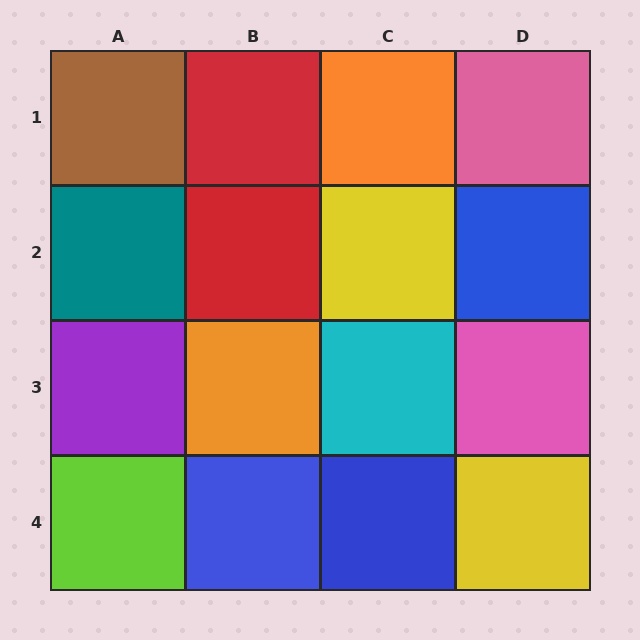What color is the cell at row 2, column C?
Yellow.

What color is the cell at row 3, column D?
Pink.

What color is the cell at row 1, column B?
Red.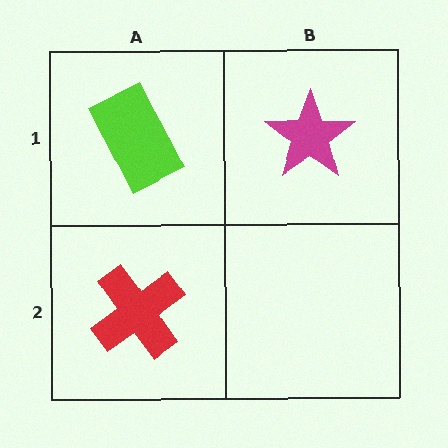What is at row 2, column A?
A red cross.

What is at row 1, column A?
A lime rectangle.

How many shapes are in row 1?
2 shapes.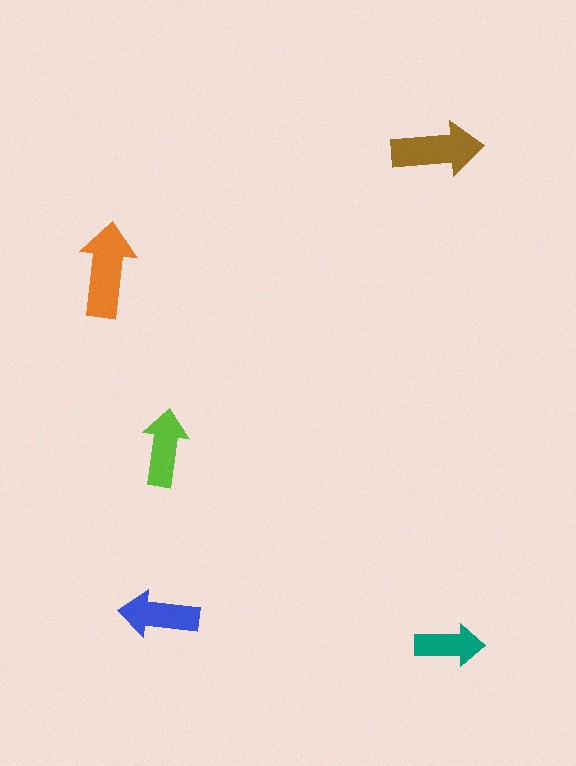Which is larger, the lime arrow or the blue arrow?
The blue one.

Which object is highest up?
The brown arrow is topmost.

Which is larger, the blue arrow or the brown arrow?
The brown one.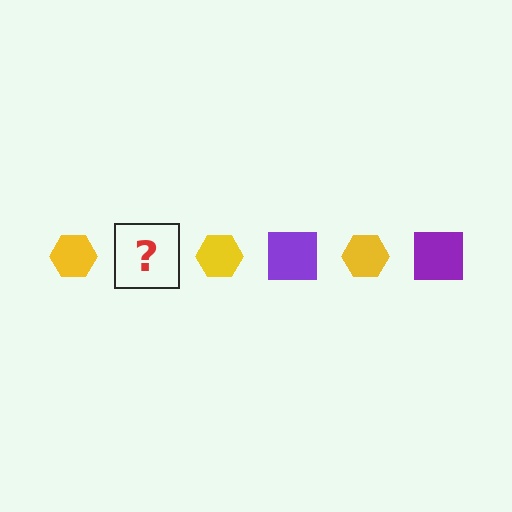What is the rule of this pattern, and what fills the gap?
The rule is that the pattern alternates between yellow hexagon and purple square. The gap should be filled with a purple square.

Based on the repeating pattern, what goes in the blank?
The blank should be a purple square.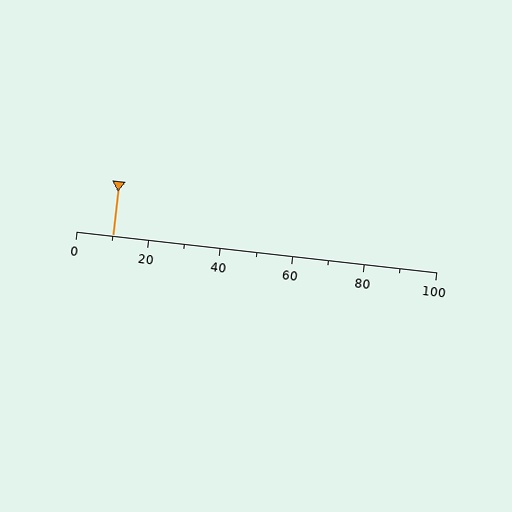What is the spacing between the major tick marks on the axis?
The major ticks are spaced 20 apart.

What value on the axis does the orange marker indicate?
The marker indicates approximately 10.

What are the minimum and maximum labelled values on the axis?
The axis runs from 0 to 100.